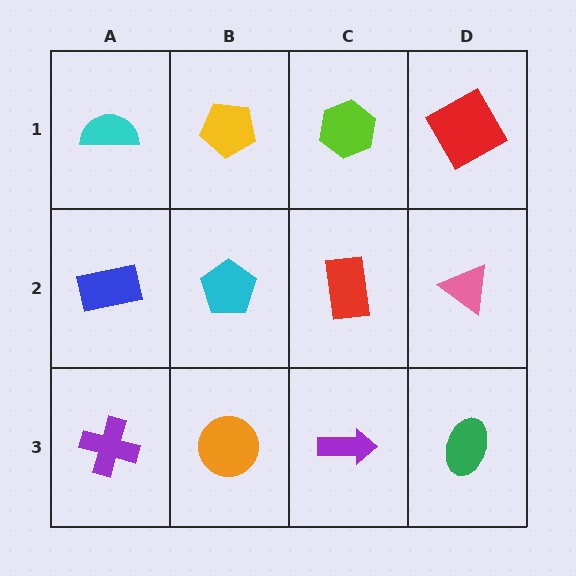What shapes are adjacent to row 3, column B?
A cyan pentagon (row 2, column B), a purple cross (row 3, column A), a purple arrow (row 3, column C).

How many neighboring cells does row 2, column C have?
4.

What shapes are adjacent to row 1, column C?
A red rectangle (row 2, column C), a yellow pentagon (row 1, column B), a red square (row 1, column D).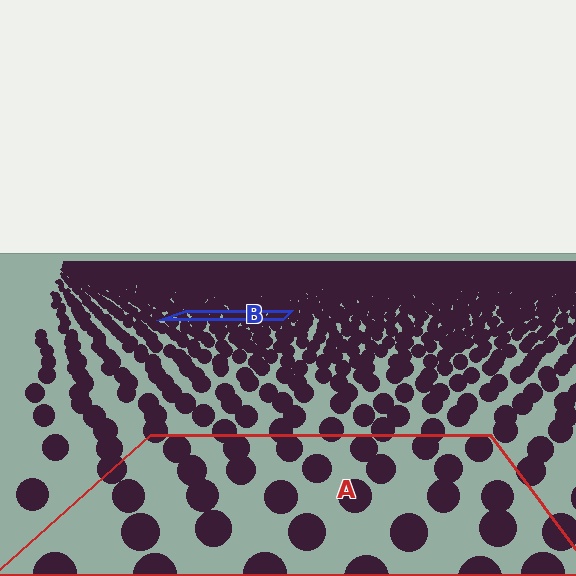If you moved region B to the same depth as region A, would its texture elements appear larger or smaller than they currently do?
They would appear larger. At a closer depth, the same texture elements are projected at a bigger on-screen size.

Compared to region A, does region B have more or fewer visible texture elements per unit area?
Region B has more texture elements per unit area — they are packed more densely because it is farther away.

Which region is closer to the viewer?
Region A is closer. The texture elements there are larger and more spread out.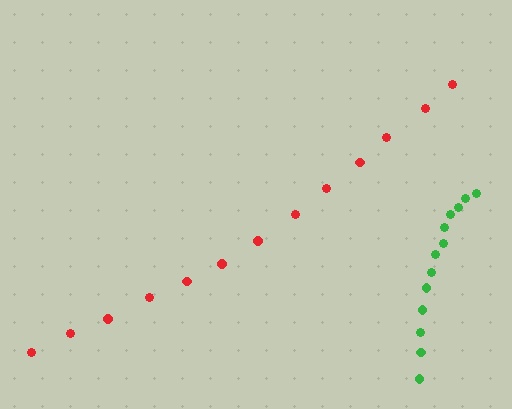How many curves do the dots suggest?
There are 2 distinct paths.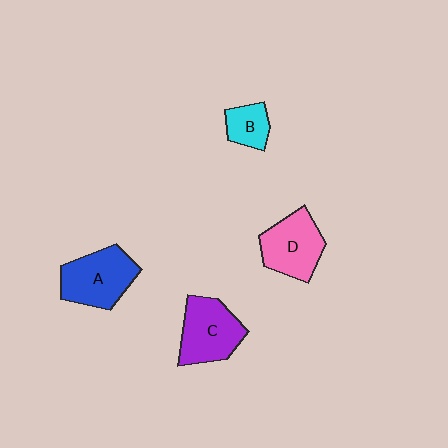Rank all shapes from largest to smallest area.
From largest to smallest: A (blue), C (purple), D (pink), B (cyan).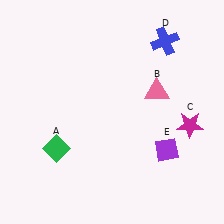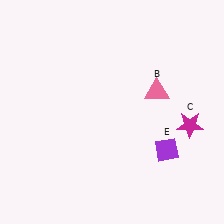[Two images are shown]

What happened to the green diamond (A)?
The green diamond (A) was removed in Image 2. It was in the bottom-left area of Image 1.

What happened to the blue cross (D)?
The blue cross (D) was removed in Image 2. It was in the top-right area of Image 1.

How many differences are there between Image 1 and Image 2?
There are 2 differences between the two images.